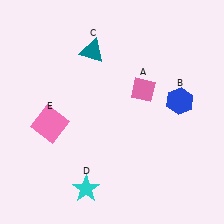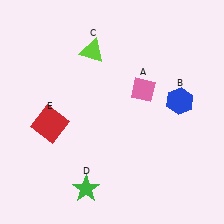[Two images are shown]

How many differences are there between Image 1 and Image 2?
There are 3 differences between the two images.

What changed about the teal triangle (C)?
In Image 1, C is teal. In Image 2, it changed to lime.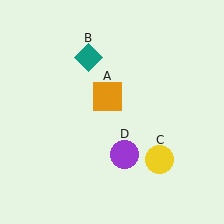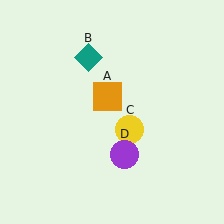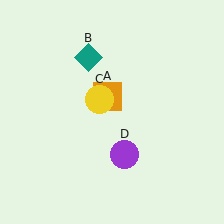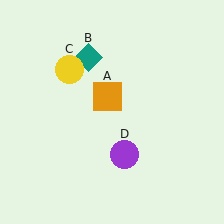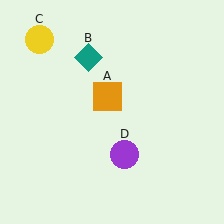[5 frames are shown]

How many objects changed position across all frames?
1 object changed position: yellow circle (object C).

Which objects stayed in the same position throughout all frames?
Orange square (object A) and teal diamond (object B) and purple circle (object D) remained stationary.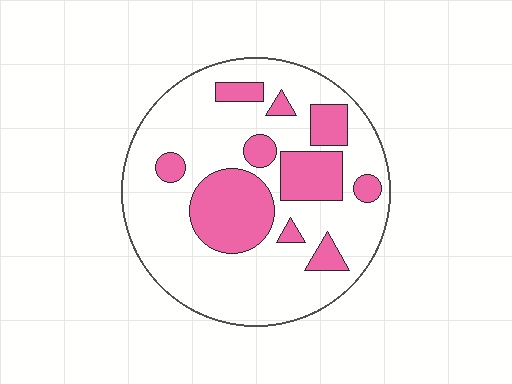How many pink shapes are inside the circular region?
10.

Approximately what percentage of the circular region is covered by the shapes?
Approximately 25%.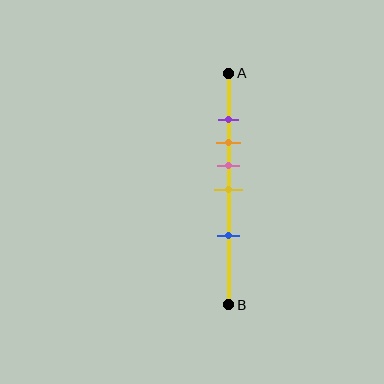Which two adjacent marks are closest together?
The purple and orange marks are the closest adjacent pair.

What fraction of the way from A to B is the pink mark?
The pink mark is approximately 40% (0.4) of the way from A to B.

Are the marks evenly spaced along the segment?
No, the marks are not evenly spaced.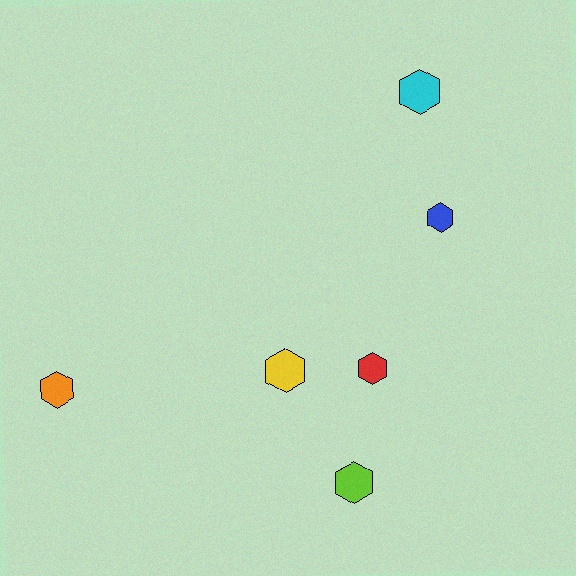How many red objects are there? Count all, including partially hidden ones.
There is 1 red object.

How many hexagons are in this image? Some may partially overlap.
There are 6 hexagons.